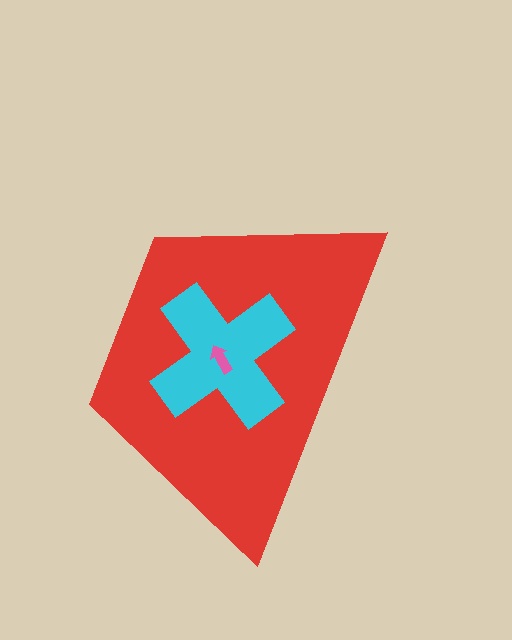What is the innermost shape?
The pink arrow.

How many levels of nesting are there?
3.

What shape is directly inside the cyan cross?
The pink arrow.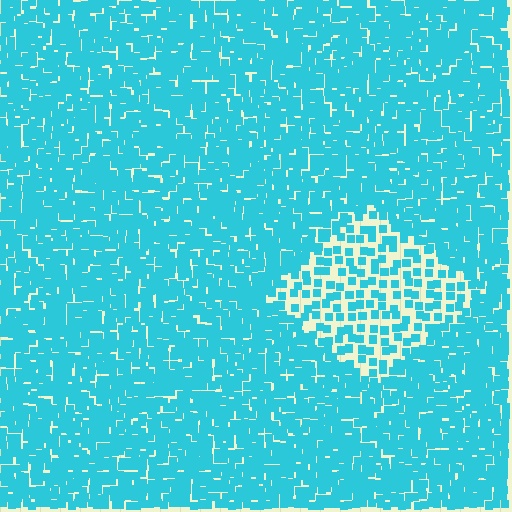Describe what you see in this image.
The image contains small cyan elements arranged at two different densities. A diamond-shaped region is visible where the elements are less densely packed than the surrounding area.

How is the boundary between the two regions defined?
The boundary is defined by a change in element density (approximately 2.3x ratio). All elements are the same color, size, and shape.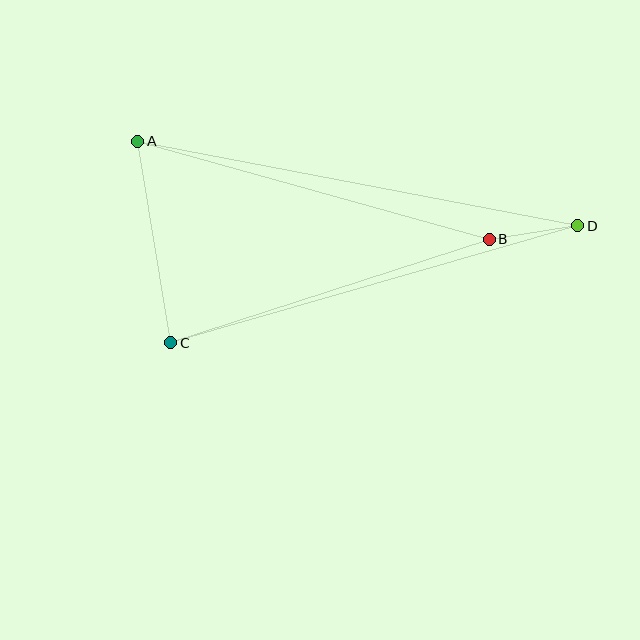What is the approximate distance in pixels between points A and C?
The distance between A and C is approximately 204 pixels.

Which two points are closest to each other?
Points B and D are closest to each other.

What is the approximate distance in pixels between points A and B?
The distance between A and B is approximately 365 pixels.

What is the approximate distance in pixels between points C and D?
The distance between C and D is approximately 423 pixels.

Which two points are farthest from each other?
Points A and D are farthest from each other.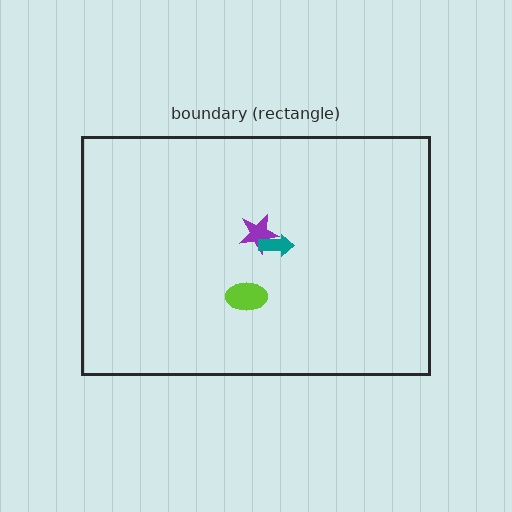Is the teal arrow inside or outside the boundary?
Inside.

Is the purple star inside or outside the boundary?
Inside.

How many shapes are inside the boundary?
3 inside, 0 outside.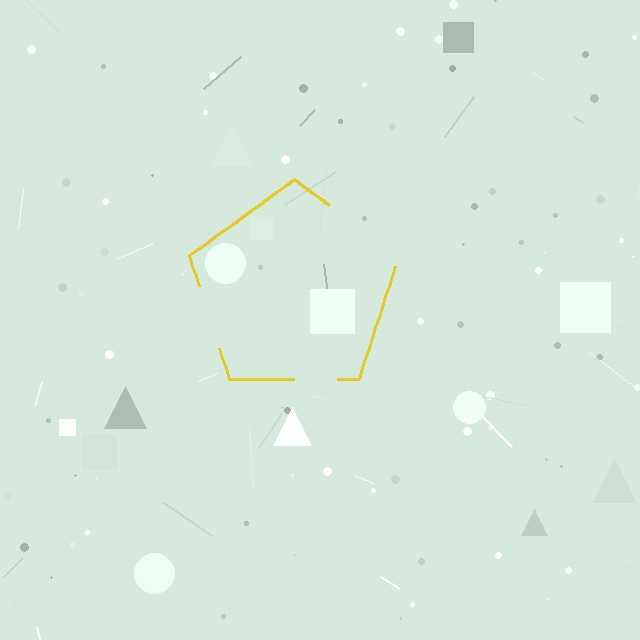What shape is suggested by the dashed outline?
The dashed outline suggests a pentagon.